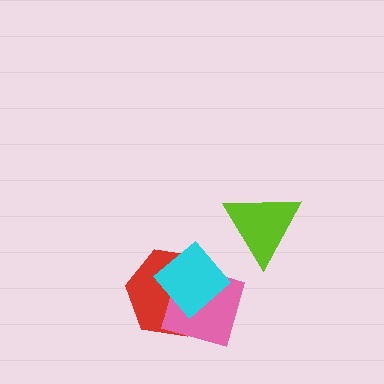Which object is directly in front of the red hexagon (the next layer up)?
The pink square is directly in front of the red hexagon.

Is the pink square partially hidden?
Yes, it is partially covered by another shape.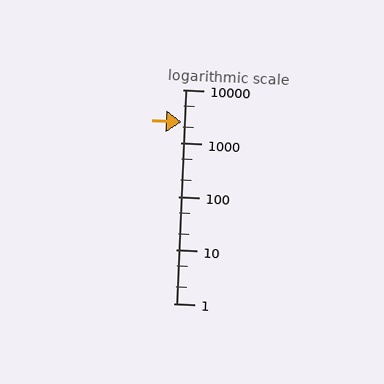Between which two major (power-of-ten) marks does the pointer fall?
The pointer is between 1000 and 10000.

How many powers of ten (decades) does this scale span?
The scale spans 4 decades, from 1 to 10000.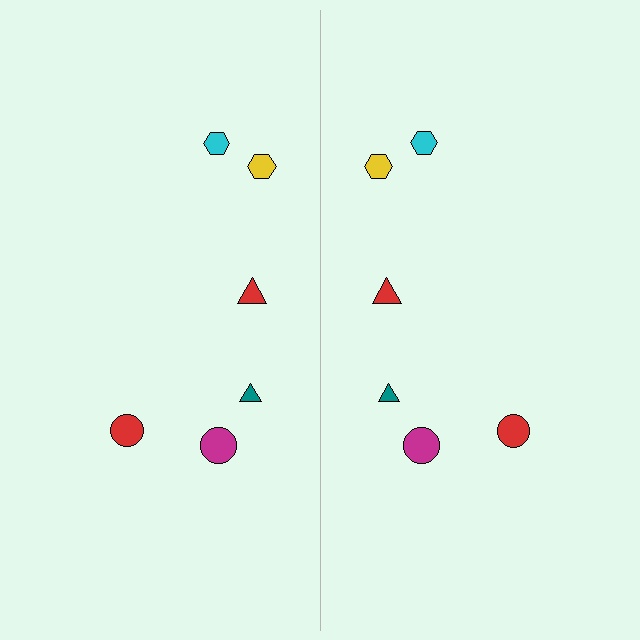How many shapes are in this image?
There are 12 shapes in this image.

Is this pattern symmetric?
Yes, this pattern has bilateral (reflection) symmetry.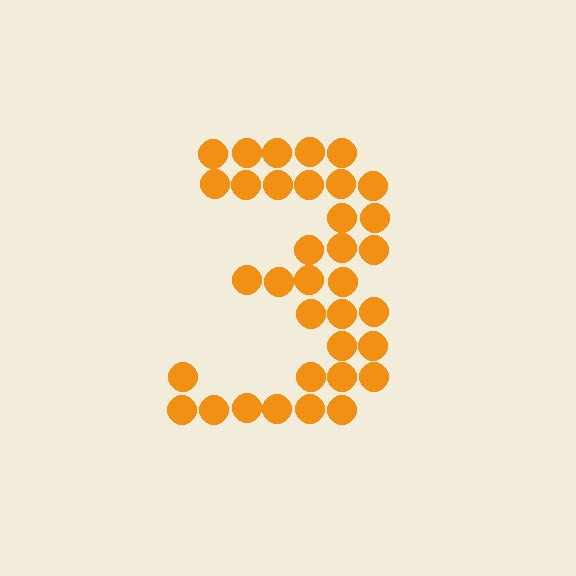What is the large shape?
The large shape is the digit 3.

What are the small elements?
The small elements are circles.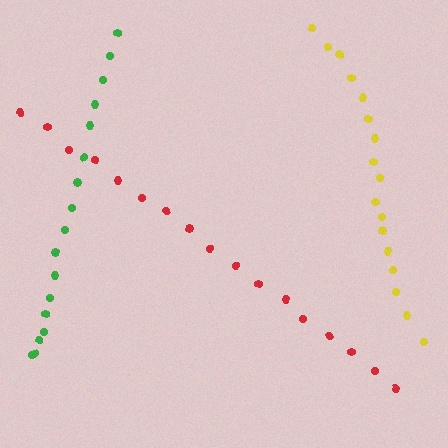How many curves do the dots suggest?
There are 3 distinct paths.